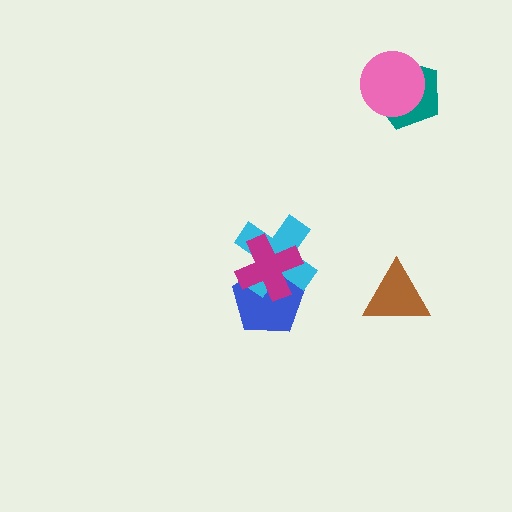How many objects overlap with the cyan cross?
2 objects overlap with the cyan cross.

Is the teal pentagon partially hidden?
Yes, it is partially covered by another shape.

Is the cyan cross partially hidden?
Yes, it is partially covered by another shape.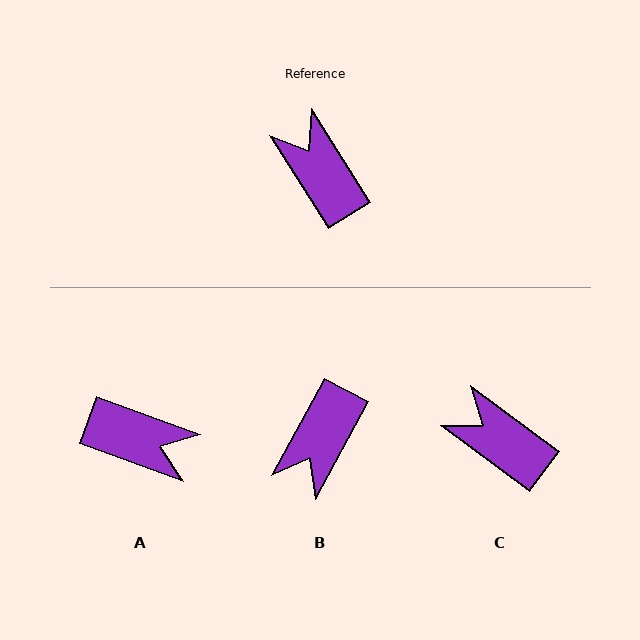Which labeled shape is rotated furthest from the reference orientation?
A, about 142 degrees away.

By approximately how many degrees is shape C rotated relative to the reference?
Approximately 22 degrees counter-clockwise.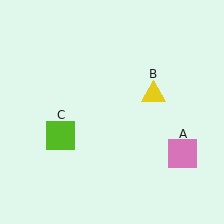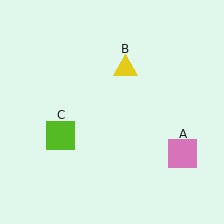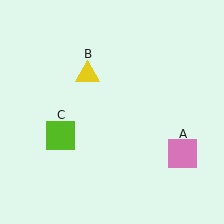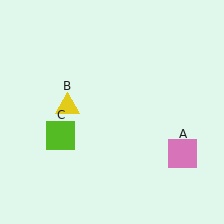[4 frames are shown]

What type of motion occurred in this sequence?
The yellow triangle (object B) rotated counterclockwise around the center of the scene.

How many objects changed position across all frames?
1 object changed position: yellow triangle (object B).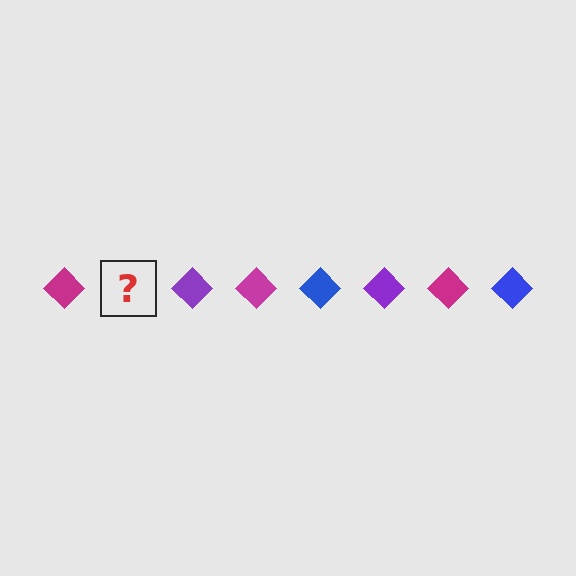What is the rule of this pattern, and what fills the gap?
The rule is that the pattern cycles through magenta, blue, purple diamonds. The gap should be filled with a blue diamond.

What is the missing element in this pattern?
The missing element is a blue diamond.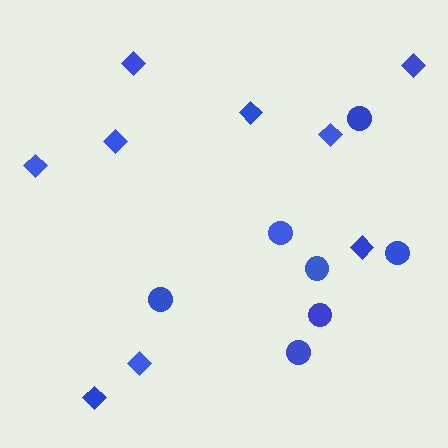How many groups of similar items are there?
There are 2 groups: one group of diamonds (9) and one group of circles (7).